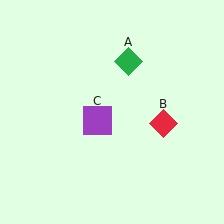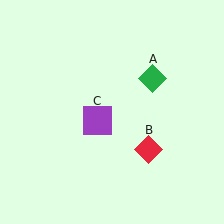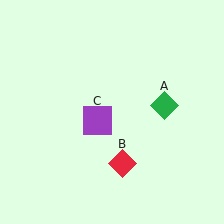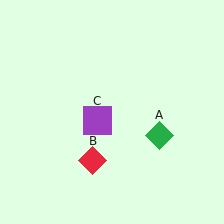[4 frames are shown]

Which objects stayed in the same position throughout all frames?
Purple square (object C) remained stationary.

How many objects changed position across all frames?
2 objects changed position: green diamond (object A), red diamond (object B).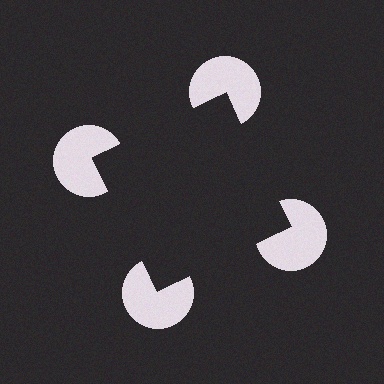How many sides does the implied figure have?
4 sides.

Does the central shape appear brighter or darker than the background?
It typically appears slightly darker than the background, even though no actual brightness change is drawn.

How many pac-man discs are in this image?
There are 4 — one at each vertex of the illusory square.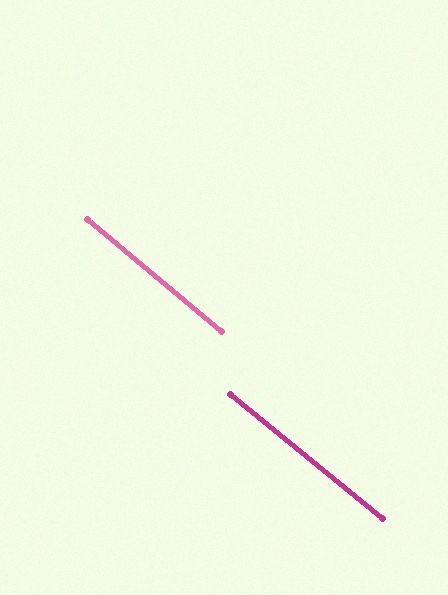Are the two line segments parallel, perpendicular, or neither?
Parallel — their directions differ by only 0.8°.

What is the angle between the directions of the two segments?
Approximately 1 degree.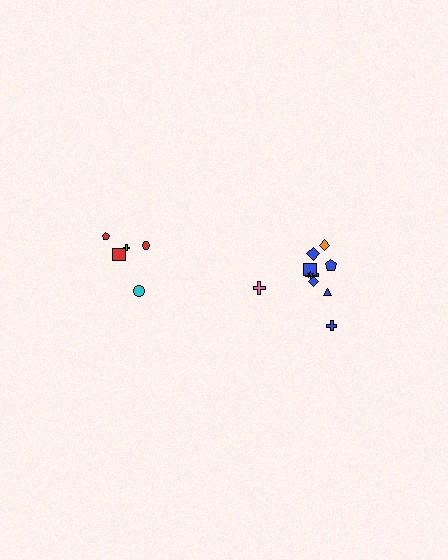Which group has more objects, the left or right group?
The right group.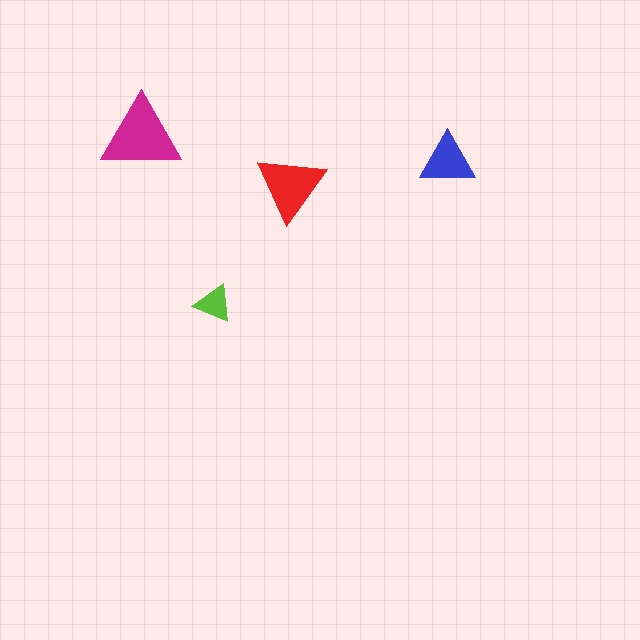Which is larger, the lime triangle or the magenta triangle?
The magenta one.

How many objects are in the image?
There are 4 objects in the image.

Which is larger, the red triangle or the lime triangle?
The red one.